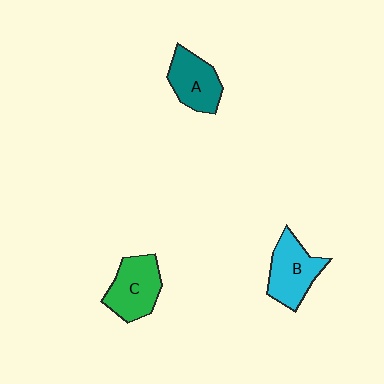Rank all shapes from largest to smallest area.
From largest to smallest: C (green), B (cyan), A (teal).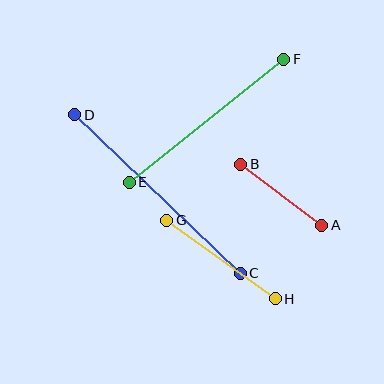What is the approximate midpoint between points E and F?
The midpoint is at approximately (206, 121) pixels.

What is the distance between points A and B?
The distance is approximately 101 pixels.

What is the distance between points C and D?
The distance is approximately 229 pixels.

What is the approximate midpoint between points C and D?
The midpoint is at approximately (158, 194) pixels.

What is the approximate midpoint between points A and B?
The midpoint is at approximately (281, 195) pixels.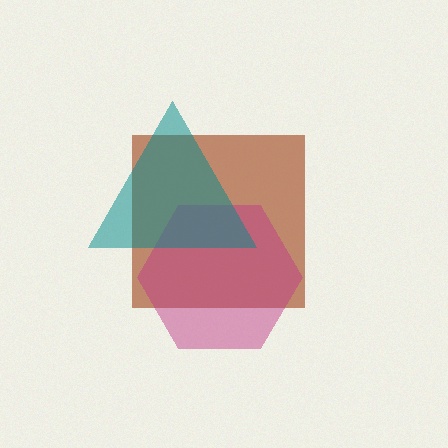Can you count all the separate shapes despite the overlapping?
Yes, there are 3 separate shapes.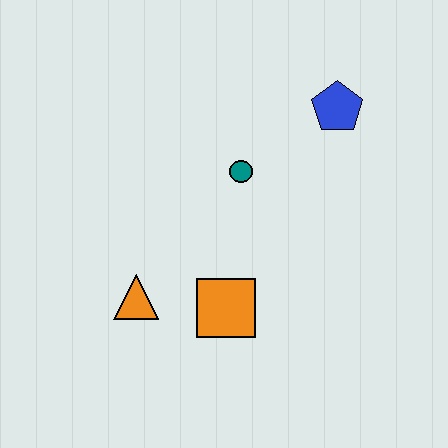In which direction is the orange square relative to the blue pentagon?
The orange square is below the blue pentagon.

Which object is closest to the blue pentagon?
The teal circle is closest to the blue pentagon.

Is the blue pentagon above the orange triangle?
Yes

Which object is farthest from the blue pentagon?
The orange triangle is farthest from the blue pentagon.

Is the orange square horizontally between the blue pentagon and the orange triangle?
Yes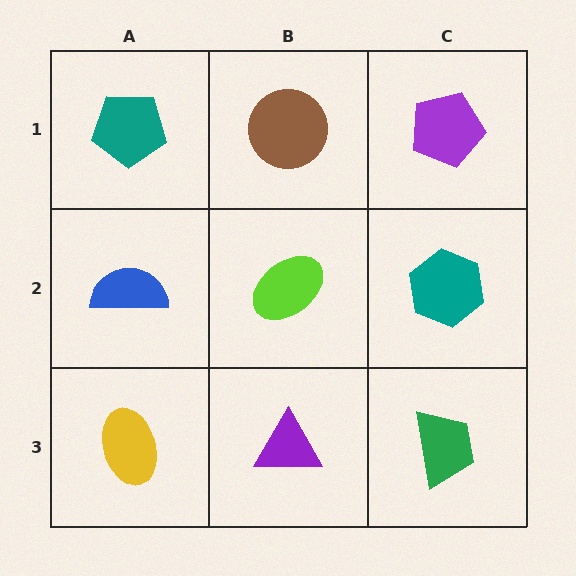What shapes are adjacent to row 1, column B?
A lime ellipse (row 2, column B), a teal pentagon (row 1, column A), a purple pentagon (row 1, column C).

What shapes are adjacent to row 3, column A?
A blue semicircle (row 2, column A), a purple triangle (row 3, column B).